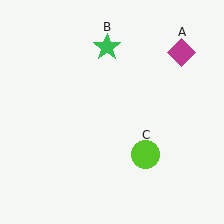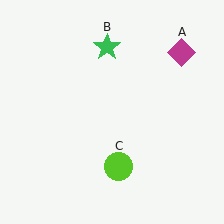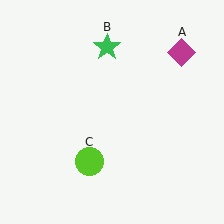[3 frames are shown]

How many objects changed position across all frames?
1 object changed position: lime circle (object C).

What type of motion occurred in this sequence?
The lime circle (object C) rotated clockwise around the center of the scene.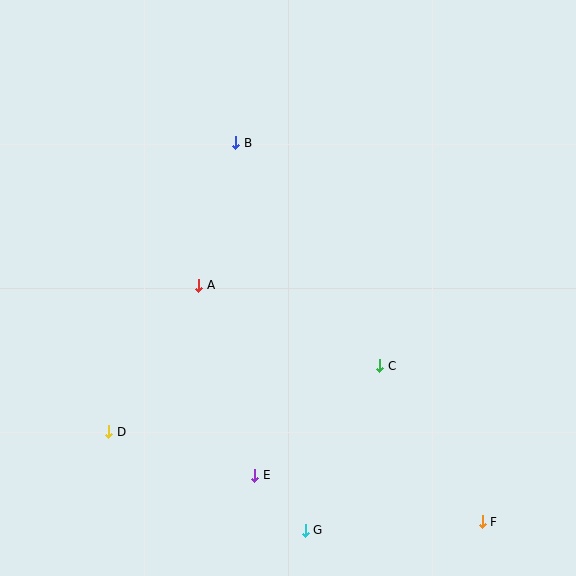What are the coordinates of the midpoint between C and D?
The midpoint between C and D is at (244, 399).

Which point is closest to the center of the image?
Point A at (199, 285) is closest to the center.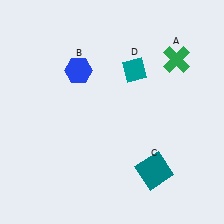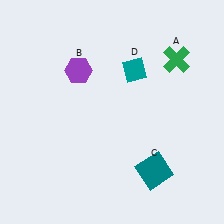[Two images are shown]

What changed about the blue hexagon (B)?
In Image 1, B is blue. In Image 2, it changed to purple.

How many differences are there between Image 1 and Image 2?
There is 1 difference between the two images.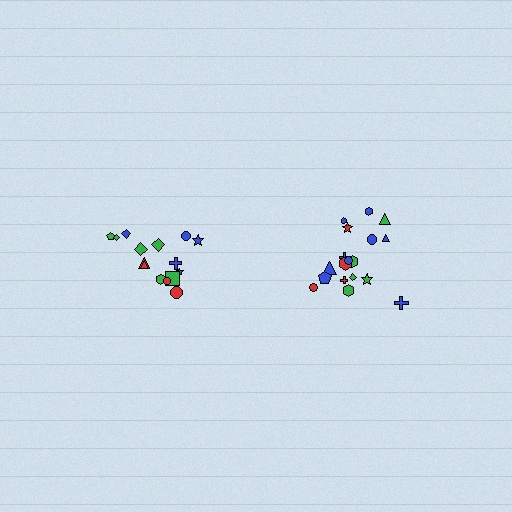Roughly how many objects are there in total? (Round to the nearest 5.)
Roughly 35 objects in total.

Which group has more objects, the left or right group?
The right group.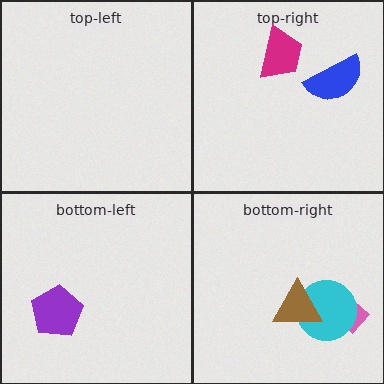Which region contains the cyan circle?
The bottom-right region.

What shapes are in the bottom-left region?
The purple pentagon.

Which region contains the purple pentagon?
The bottom-left region.